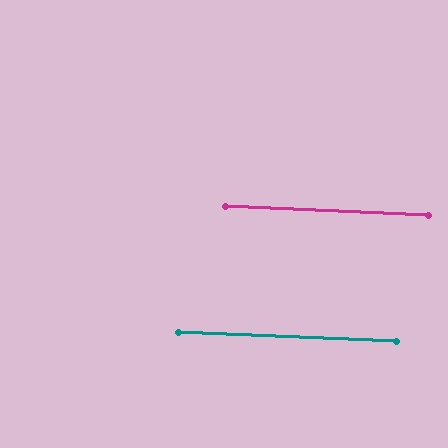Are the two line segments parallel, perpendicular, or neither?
Parallel — their directions differ by only 0.2°.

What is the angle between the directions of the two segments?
Approximately 0 degrees.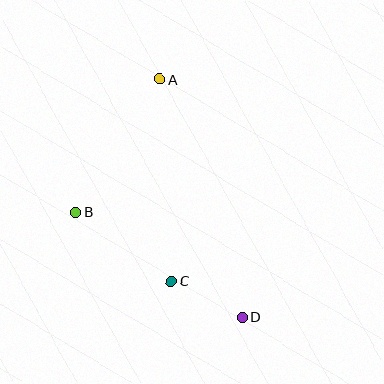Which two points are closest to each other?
Points C and D are closest to each other.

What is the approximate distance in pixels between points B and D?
The distance between B and D is approximately 197 pixels.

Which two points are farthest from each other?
Points A and D are farthest from each other.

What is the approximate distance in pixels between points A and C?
The distance between A and C is approximately 202 pixels.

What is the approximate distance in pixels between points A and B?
The distance between A and B is approximately 158 pixels.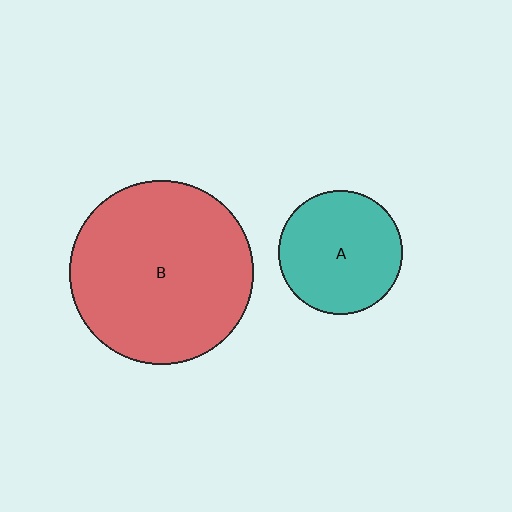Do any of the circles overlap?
No, none of the circles overlap.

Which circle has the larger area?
Circle B (red).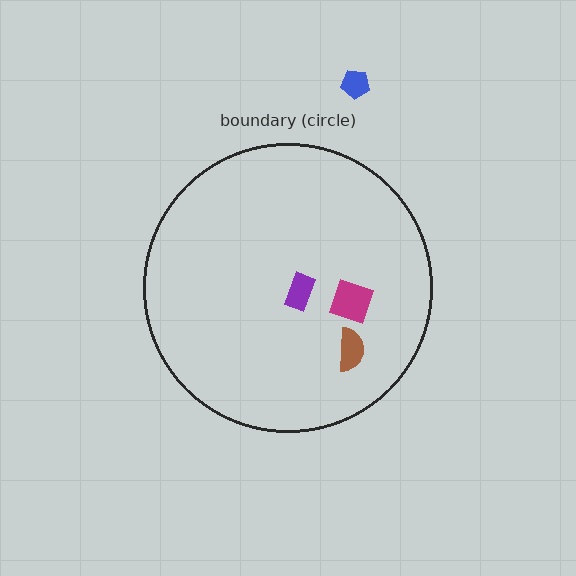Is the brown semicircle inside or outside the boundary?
Inside.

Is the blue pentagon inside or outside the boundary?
Outside.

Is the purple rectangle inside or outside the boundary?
Inside.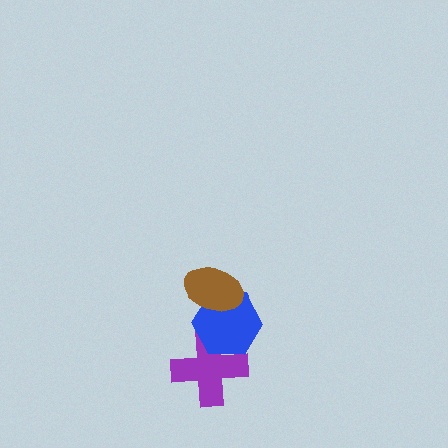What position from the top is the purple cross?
The purple cross is 3rd from the top.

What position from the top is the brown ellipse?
The brown ellipse is 1st from the top.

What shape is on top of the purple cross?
The blue hexagon is on top of the purple cross.